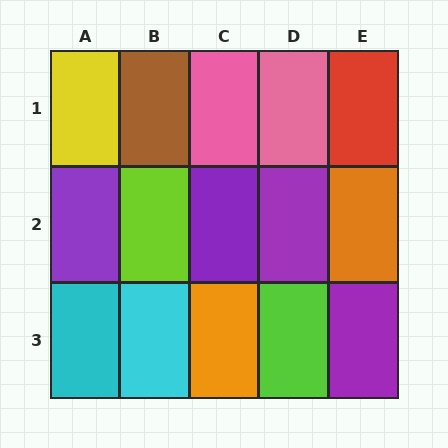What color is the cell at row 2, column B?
Lime.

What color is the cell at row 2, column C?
Purple.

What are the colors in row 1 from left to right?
Yellow, brown, pink, pink, red.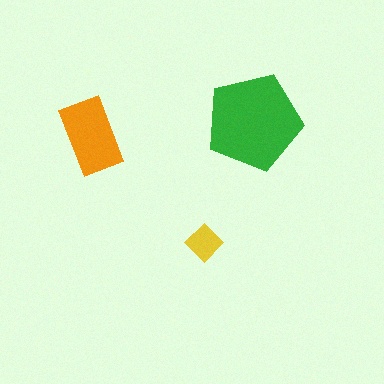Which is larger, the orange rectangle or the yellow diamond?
The orange rectangle.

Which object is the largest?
The green pentagon.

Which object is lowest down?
The yellow diamond is bottommost.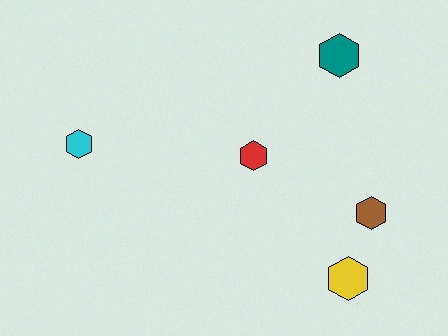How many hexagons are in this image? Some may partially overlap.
There are 5 hexagons.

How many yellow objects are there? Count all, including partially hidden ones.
There is 1 yellow object.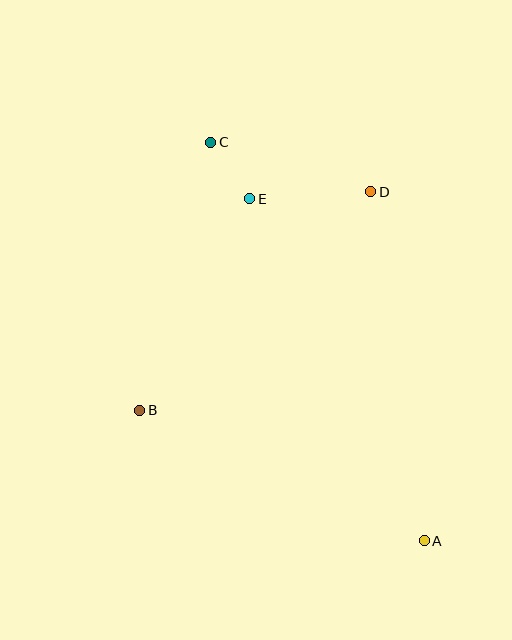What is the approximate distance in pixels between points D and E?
The distance between D and E is approximately 121 pixels.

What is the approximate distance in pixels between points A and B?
The distance between A and B is approximately 313 pixels.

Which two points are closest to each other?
Points C and E are closest to each other.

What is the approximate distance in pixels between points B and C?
The distance between B and C is approximately 277 pixels.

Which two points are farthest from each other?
Points A and C are farthest from each other.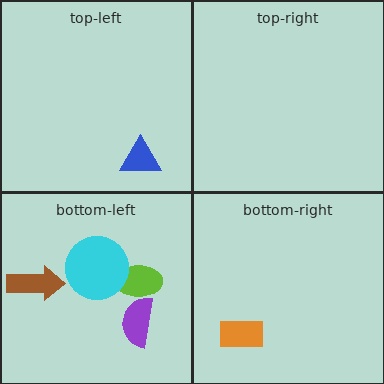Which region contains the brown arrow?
The bottom-left region.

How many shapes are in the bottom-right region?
1.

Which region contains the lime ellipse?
The bottom-left region.